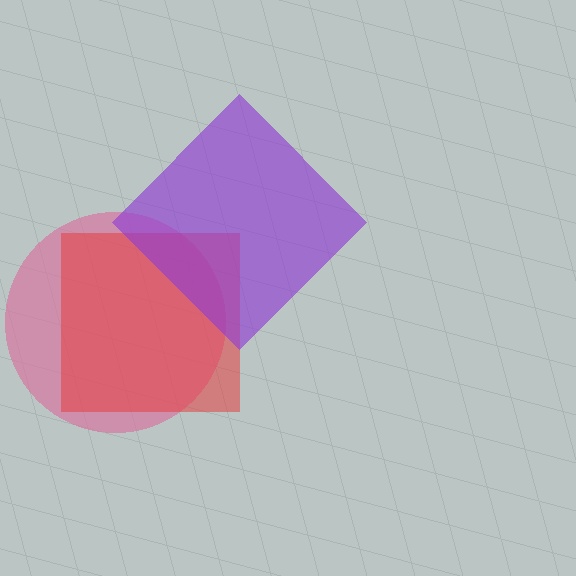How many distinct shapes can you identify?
There are 3 distinct shapes: a pink circle, a red square, a purple diamond.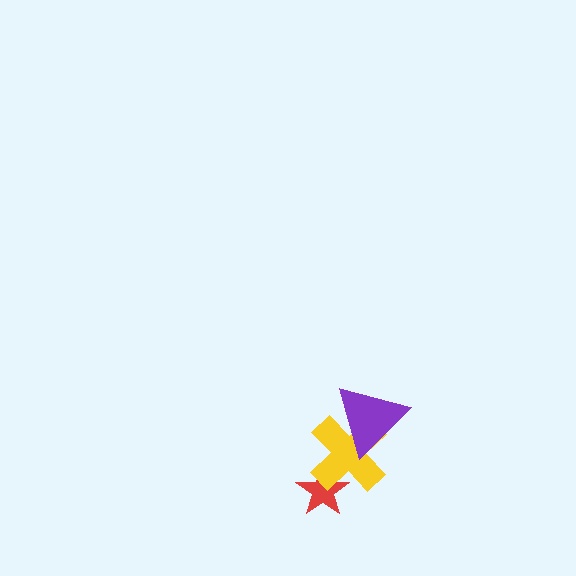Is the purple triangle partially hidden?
No, no other shape covers it.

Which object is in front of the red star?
The yellow cross is in front of the red star.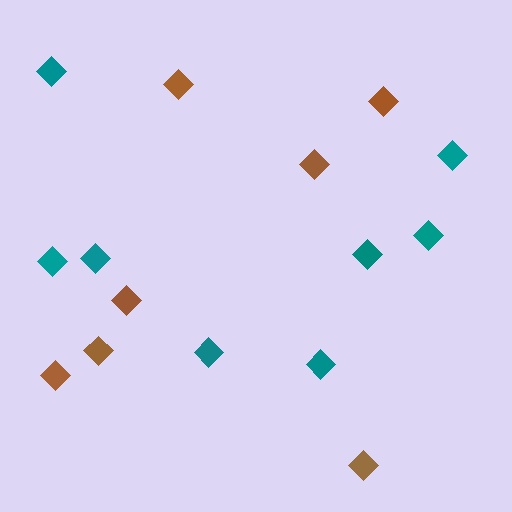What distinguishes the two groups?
There are 2 groups: one group of brown diamonds (7) and one group of teal diamonds (8).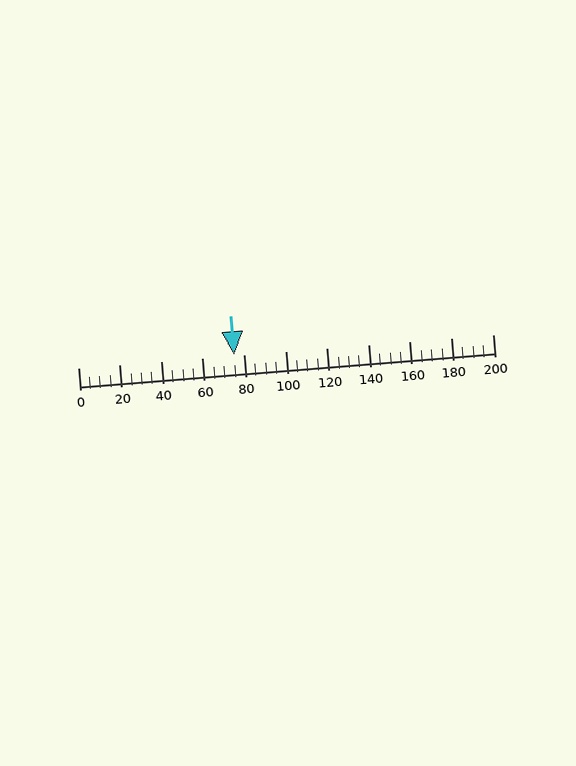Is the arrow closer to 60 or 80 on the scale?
The arrow is closer to 80.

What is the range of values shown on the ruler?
The ruler shows values from 0 to 200.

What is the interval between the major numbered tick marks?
The major tick marks are spaced 20 units apart.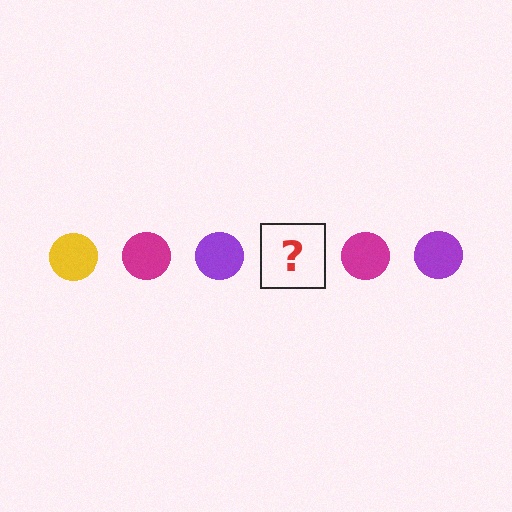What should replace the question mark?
The question mark should be replaced with a yellow circle.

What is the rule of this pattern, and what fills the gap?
The rule is that the pattern cycles through yellow, magenta, purple circles. The gap should be filled with a yellow circle.